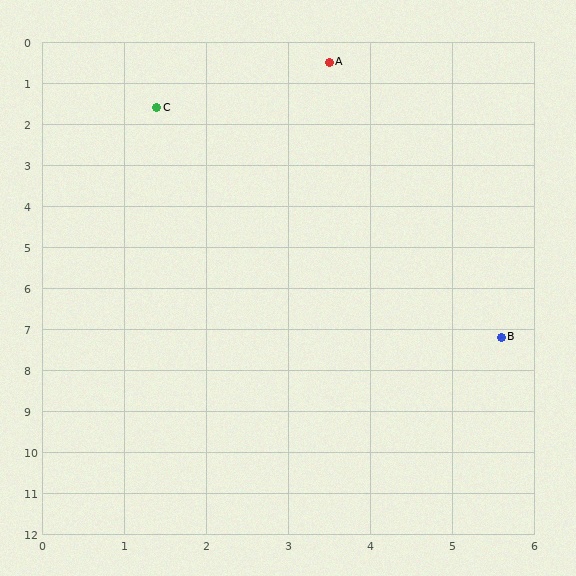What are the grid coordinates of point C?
Point C is at approximately (1.4, 1.6).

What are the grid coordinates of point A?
Point A is at approximately (3.5, 0.5).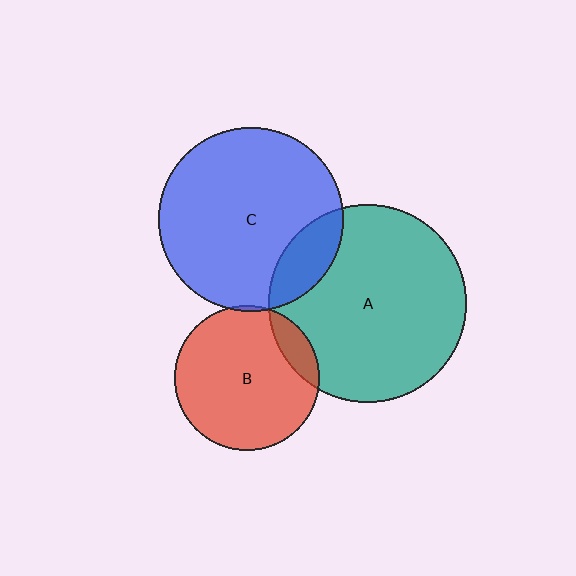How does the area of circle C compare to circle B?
Approximately 1.6 times.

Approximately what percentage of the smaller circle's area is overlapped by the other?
Approximately 10%.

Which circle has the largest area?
Circle A (teal).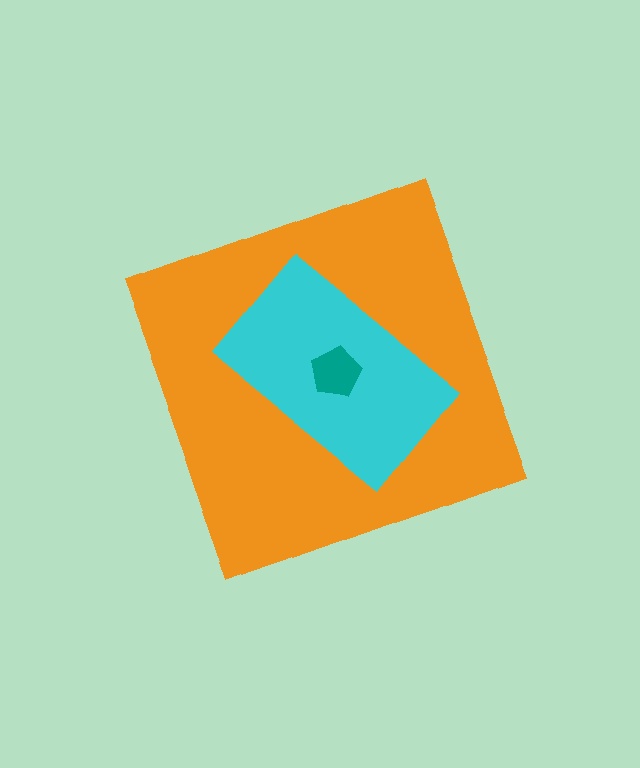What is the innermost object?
The teal pentagon.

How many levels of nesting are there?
3.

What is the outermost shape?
The orange diamond.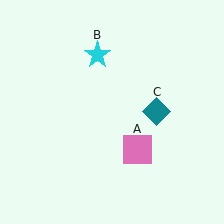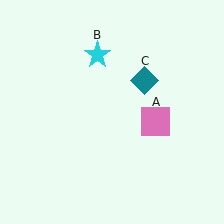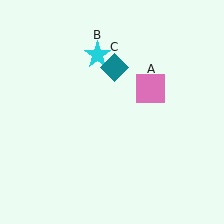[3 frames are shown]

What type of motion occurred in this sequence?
The pink square (object A), teal diamond (object C) rotated counterclockwise around the center of the scene.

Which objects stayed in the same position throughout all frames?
Cyan star (object B) remained stationary.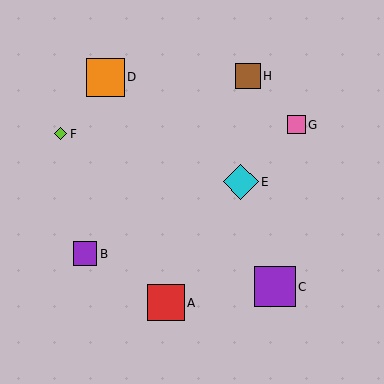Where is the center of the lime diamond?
The center of the lime diamond is at (61, 134).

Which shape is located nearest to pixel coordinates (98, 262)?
The purple square (labeled B) at (85, 254) is nearest to that location.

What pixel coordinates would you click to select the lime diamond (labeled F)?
Click at (61, 134) to select the lime diamond F.